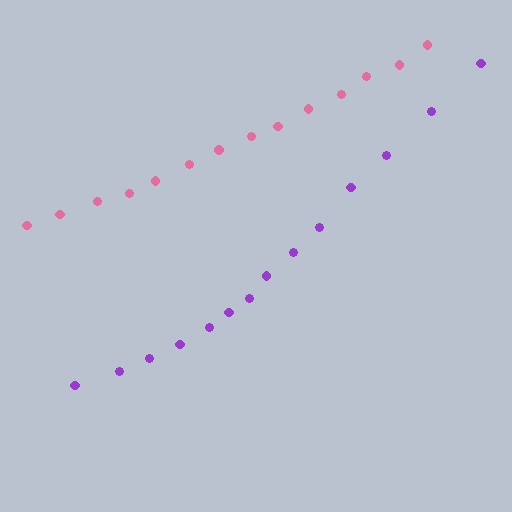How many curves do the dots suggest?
There are 2 distinct paths.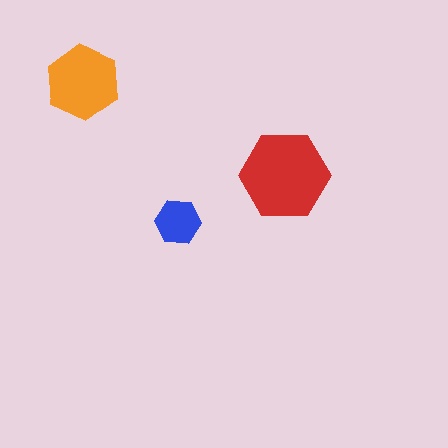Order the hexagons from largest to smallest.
the red one, the orange one, the blue one.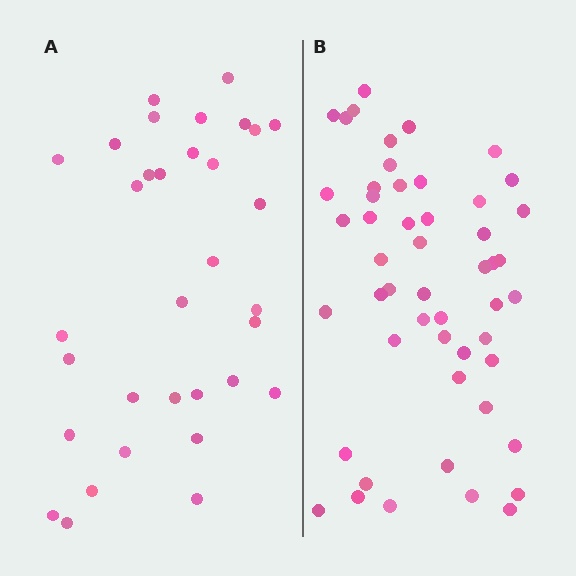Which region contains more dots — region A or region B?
Region B (the right region) has more dots.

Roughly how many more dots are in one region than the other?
Region B has approximately 20 more dots than region A.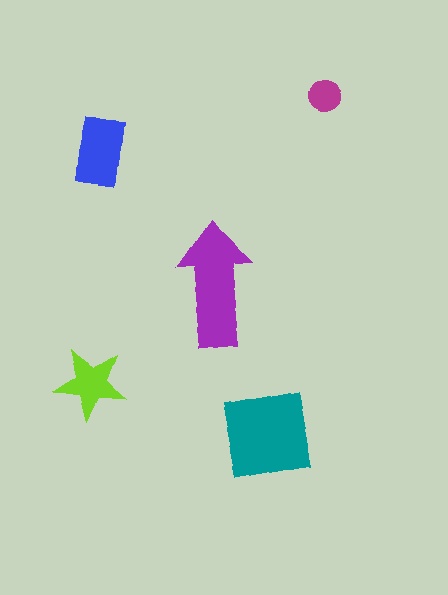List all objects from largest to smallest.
The teal square, the purple arrow, the blue rectangle, the lime star, the magenta circle.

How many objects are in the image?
There are 5 objects in the image.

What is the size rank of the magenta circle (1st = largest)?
5th.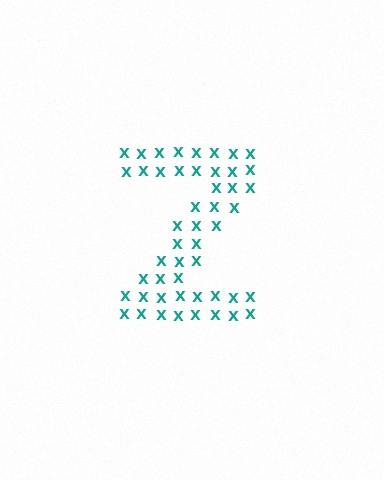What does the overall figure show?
The overall figure shows the letter Z.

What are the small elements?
The small elements are letter X's.